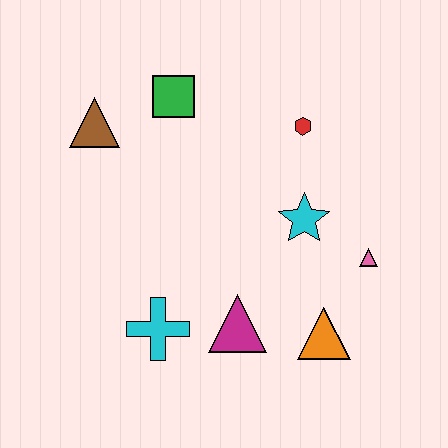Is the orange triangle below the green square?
Yes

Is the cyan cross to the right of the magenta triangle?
No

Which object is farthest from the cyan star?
The brown triangle is farthest from the cyan star.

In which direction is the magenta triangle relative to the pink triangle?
The magenta triangle is to the left of the pink triangle.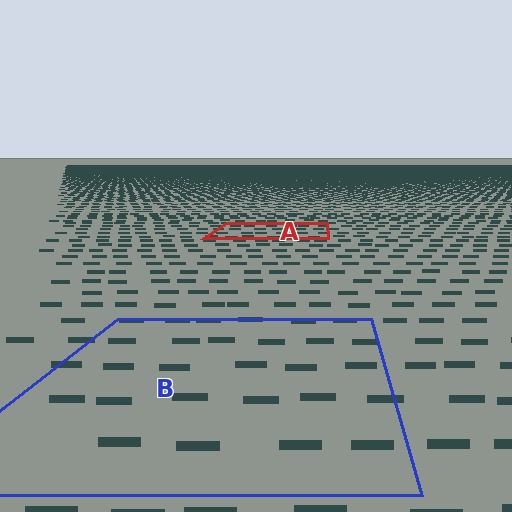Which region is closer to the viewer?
Region B is closer. The texture elements there are larger and more spread out.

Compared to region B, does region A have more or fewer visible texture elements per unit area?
Region A has more texture elements per unit area — they are packed more densely because it is farther away.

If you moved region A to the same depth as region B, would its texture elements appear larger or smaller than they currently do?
They would appear larger. At a closer depth, the same texture elements are projected at a bigger on-screen size.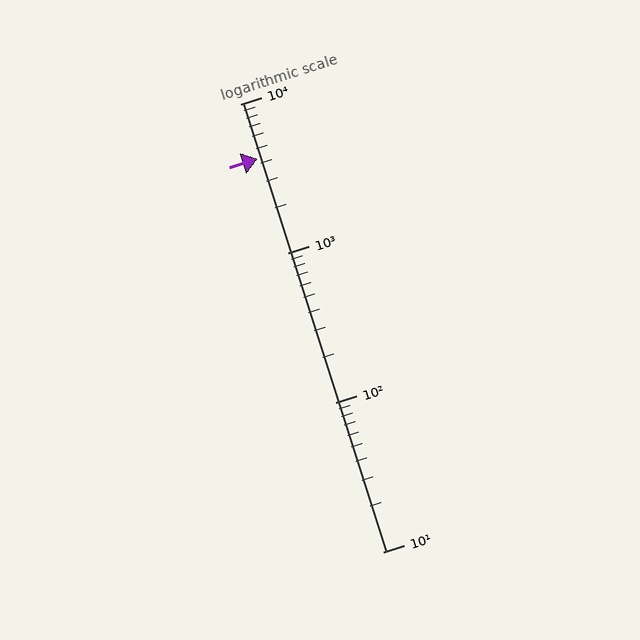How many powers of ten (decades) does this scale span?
The scale spans 3 decades, from 10 to 10000.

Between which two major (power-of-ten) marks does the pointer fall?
The pointer is between 1000 and 10000.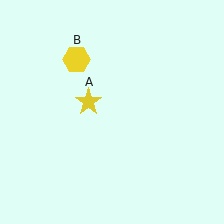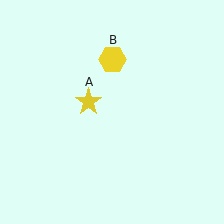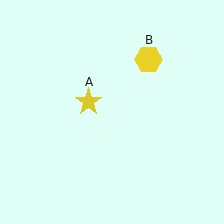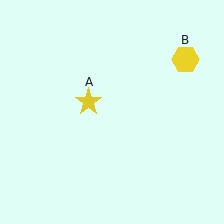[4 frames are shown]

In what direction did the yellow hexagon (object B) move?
The yellow hexagon (object B) moved right.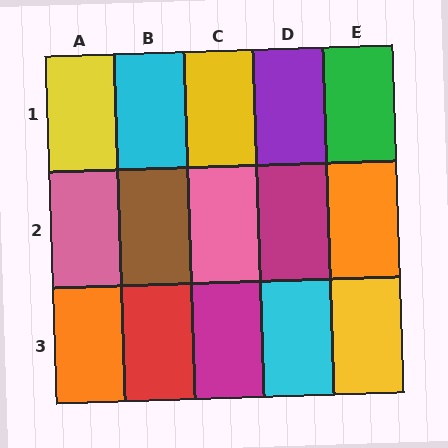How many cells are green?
1 cell is green.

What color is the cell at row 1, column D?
Purple.